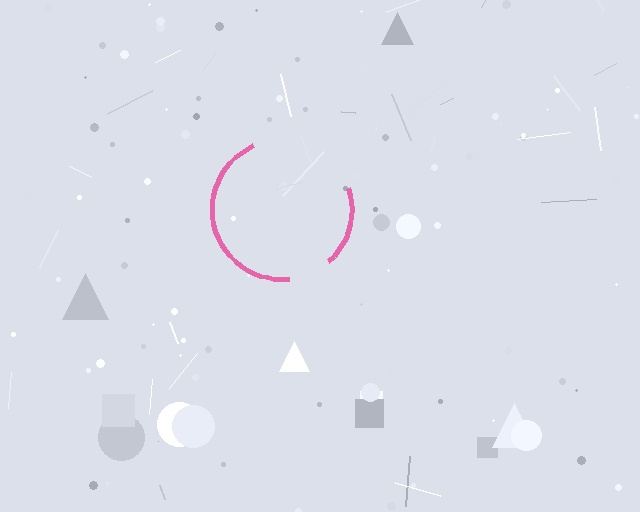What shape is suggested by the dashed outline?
The dashed outline suggests a circle.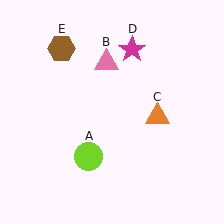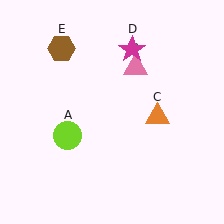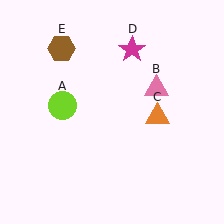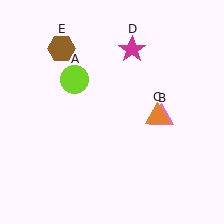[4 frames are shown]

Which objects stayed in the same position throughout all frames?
Orange triangle (object C) and magenta star (object D) and brown hexagon (object E) remained stationary.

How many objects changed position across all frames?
2 objects changed position: lime circle (object A), pink triangle (object B).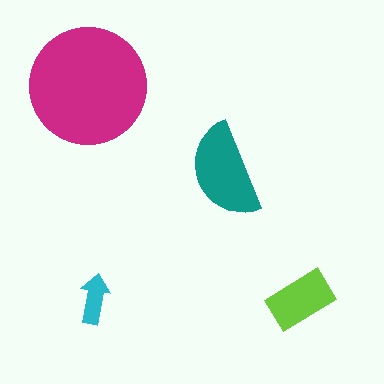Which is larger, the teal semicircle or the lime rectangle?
The teal semicircle.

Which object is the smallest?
The cyan arrow.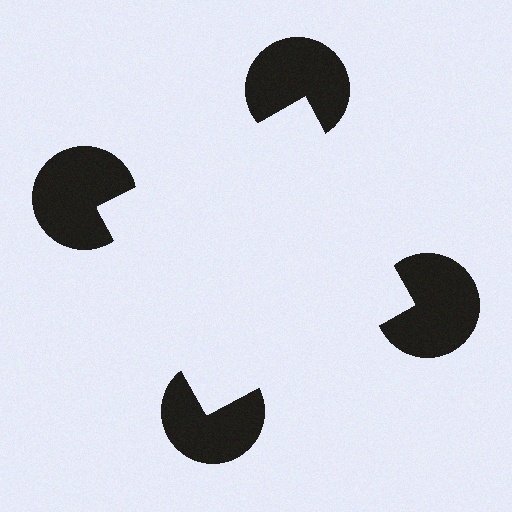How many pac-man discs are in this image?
There are 4 — one at each vertex of the illusory square.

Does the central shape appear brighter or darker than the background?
It typically appears slightly brighter than the background, even though no actual brightness change is drawn.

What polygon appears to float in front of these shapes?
An illusory square — its edges are inferred from the aligned wedge cuts in the pac-man discs, not physically drawn.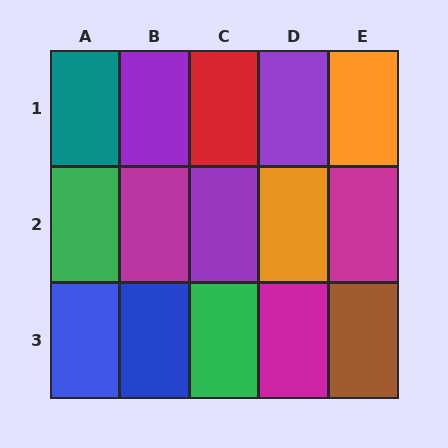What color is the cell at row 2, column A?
Green.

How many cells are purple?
3 cells are purple.